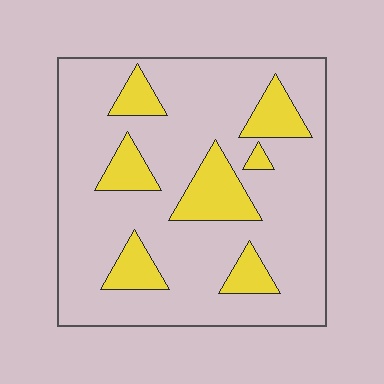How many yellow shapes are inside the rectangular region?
7.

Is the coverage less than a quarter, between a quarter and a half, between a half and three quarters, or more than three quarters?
Less than a quarter.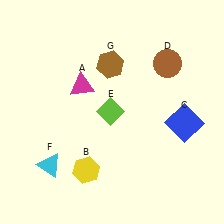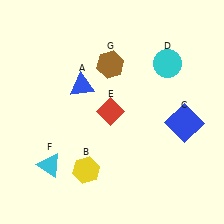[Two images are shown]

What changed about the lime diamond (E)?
In Image 1, E is lime. In Image 2, it changed to red.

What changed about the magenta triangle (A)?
In Image 1, A is magenta. In Image 2, it changed to blue.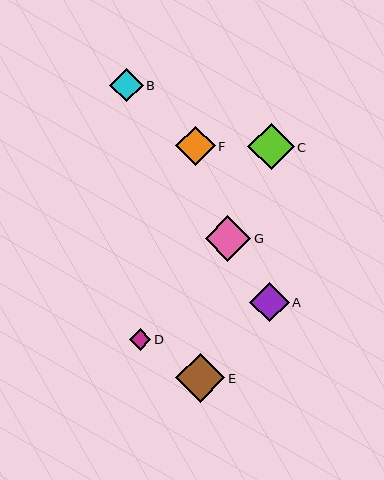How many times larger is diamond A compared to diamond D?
Diamond A is approximately 1.8 times the size of diamond D.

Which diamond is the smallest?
Diamond D is the smallest with a size of approximately 22 pixels.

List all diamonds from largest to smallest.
From largest to smallest: E, C, G, A, F, B, D.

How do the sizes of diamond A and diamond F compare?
Diamond A and diamond F are approximately the same size.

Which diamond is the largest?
Diamond E is the largest with a size of approximately 49 pixels.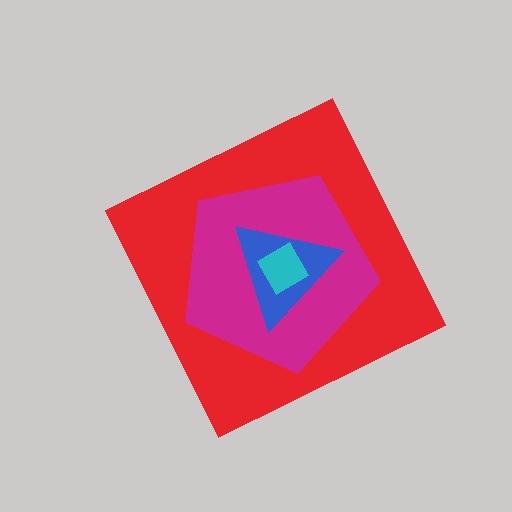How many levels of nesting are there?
4.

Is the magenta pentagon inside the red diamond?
Yes.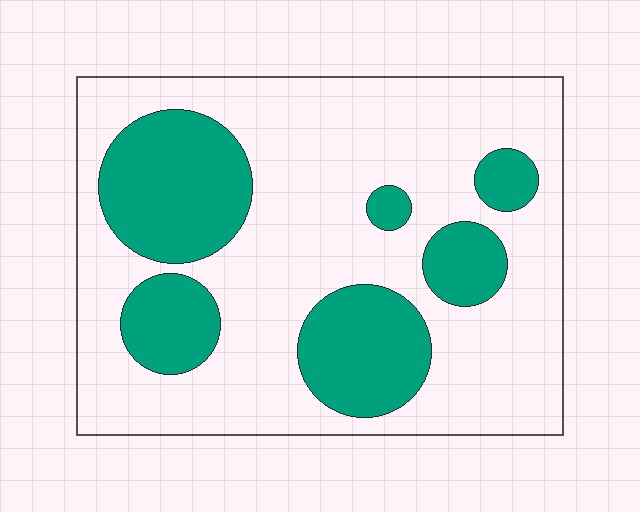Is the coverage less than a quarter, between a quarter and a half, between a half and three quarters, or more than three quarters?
Between a quarter and a half.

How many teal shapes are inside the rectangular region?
6.